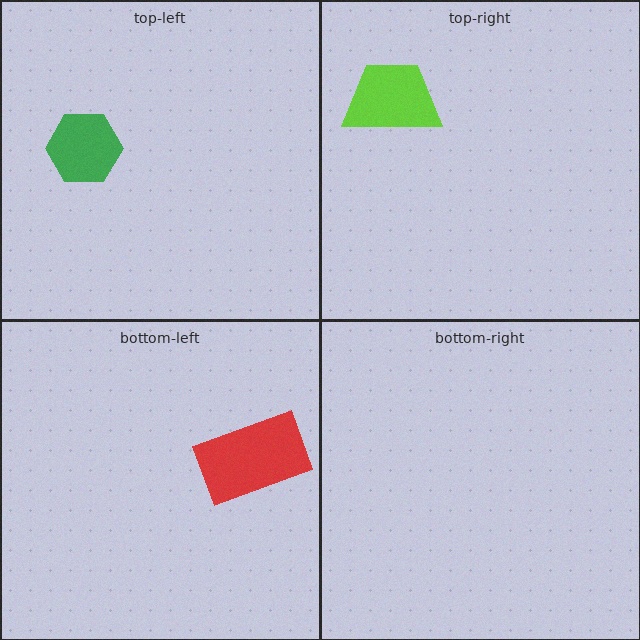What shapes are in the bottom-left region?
The red rectangle.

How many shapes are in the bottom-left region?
1.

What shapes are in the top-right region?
The lime trapezoid.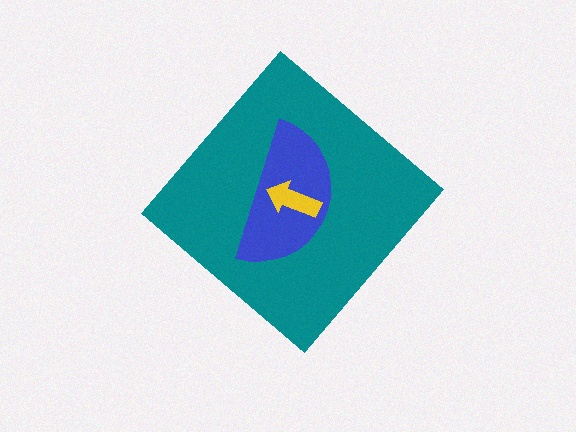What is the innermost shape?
The yellow arrow.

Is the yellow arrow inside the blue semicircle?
Yes.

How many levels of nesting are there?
3.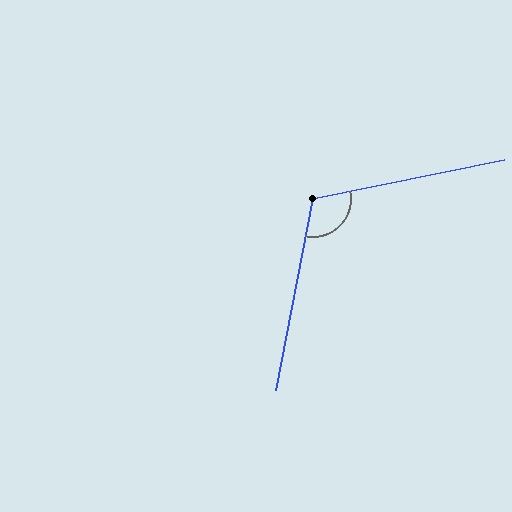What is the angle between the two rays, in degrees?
Approximately 113 degrees.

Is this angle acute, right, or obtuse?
It is obtuse.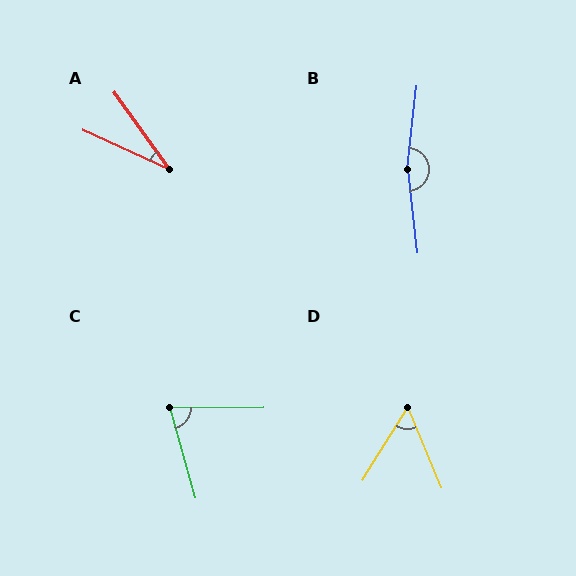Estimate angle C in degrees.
Approximately 74 degrees.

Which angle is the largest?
B, at approximately 167 degrees.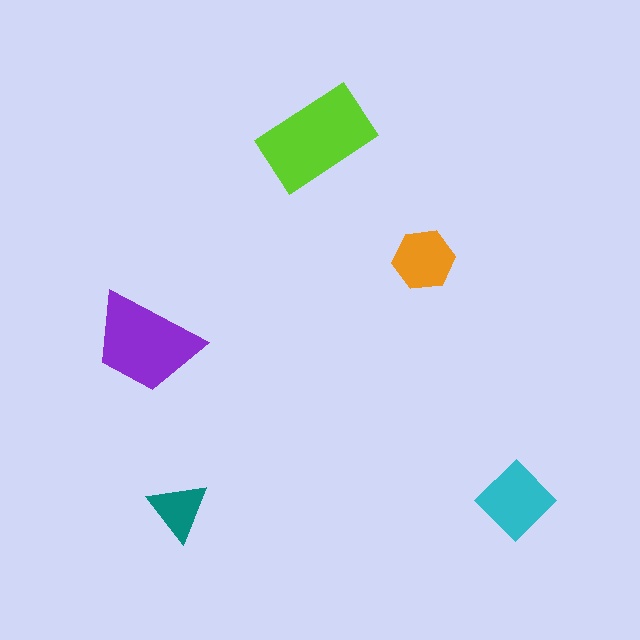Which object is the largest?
The lime rectangle.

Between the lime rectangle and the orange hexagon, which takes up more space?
The lime rectangle.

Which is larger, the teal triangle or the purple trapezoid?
The purple trapezoid.